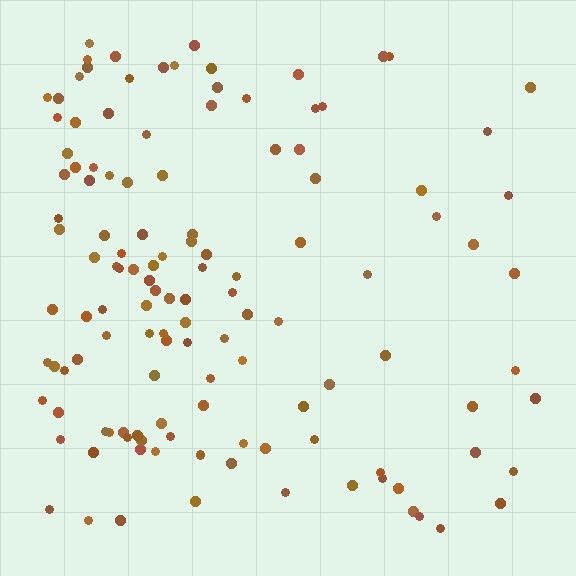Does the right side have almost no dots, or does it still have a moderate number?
Still a moderate number, just noticeably fewer than the left.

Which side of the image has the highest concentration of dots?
The left.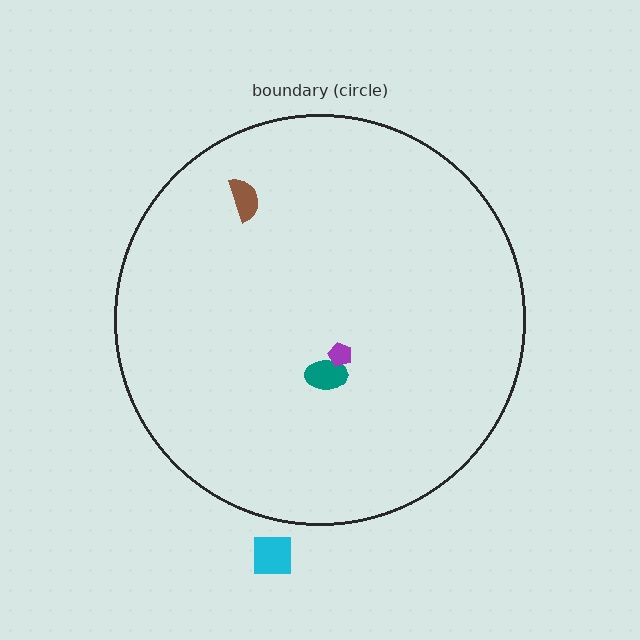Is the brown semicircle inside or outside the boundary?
Inside.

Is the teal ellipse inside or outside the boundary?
Inside.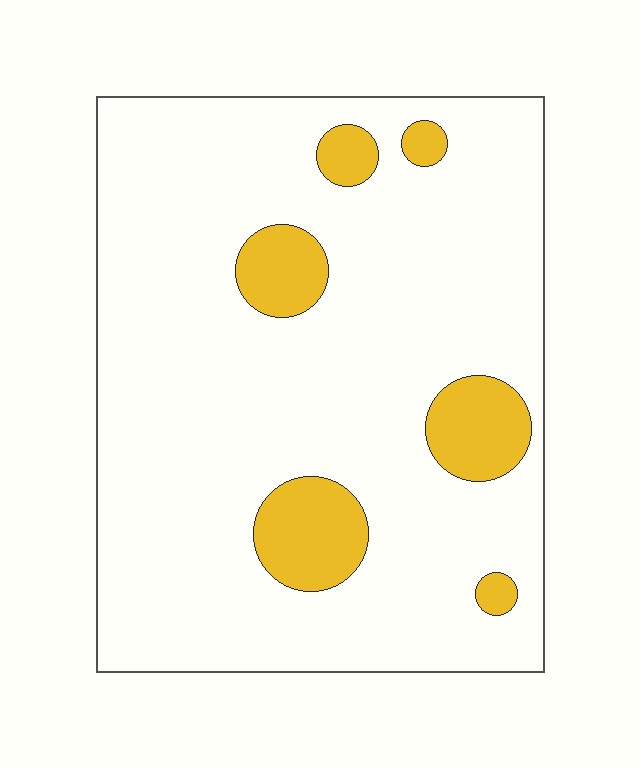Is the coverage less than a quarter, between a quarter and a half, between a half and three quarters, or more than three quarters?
Less than a quarter.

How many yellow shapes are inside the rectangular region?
6.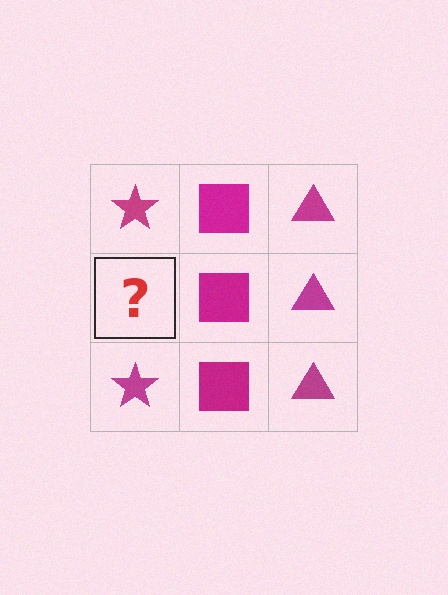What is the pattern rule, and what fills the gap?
The rule is that each column has a consistent shape. The gap should be filled with a magenta star.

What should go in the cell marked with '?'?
The missing cell should contain a magenta star.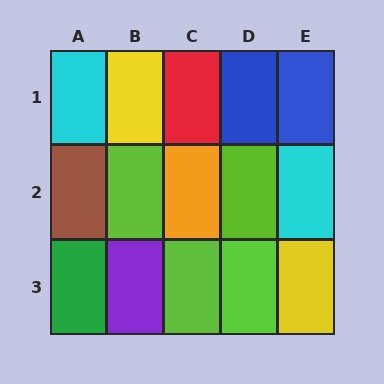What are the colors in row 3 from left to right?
Green, purple, lime, lime, yellow.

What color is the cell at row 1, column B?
Yellow.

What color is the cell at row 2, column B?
Lime.